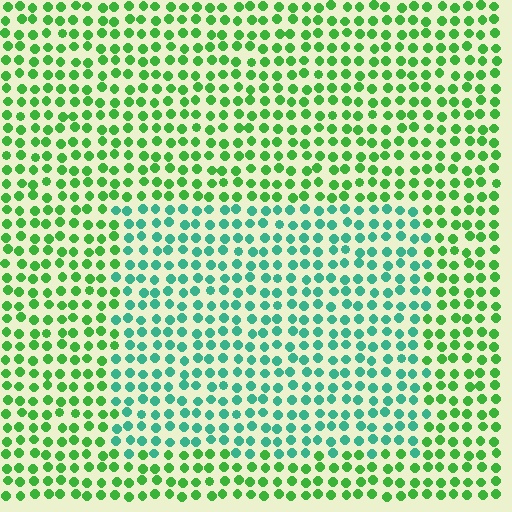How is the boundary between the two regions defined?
The boundary is defined purely by a slight shift in hue (about 43 degrees). Spacing, size, and orientation are identical on both sides.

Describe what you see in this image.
The image is filled with small green elements in a uniform arrangement. A rectangle-shaped region is visible where the elements are tinted to a slightly different hue, forming a subtle color boundary.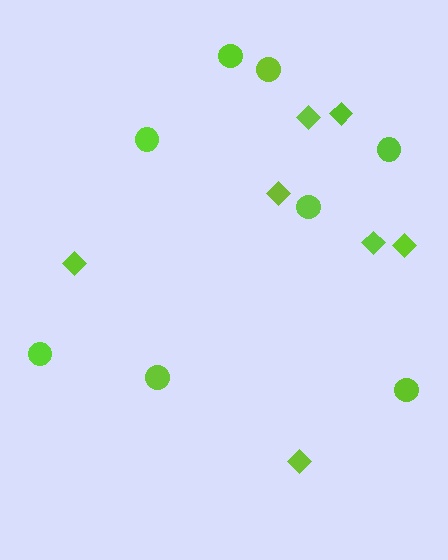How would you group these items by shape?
There are 2 groups: one group of diamonds (7) and one group of circles (8).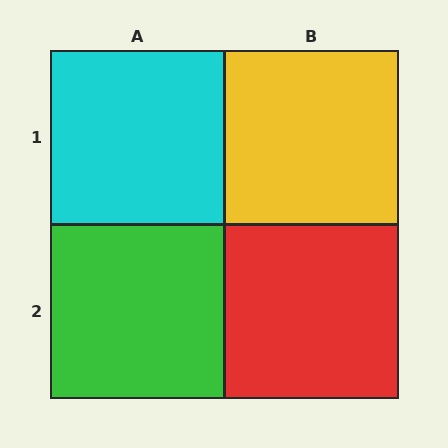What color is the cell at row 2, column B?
Red.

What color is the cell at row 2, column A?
Green.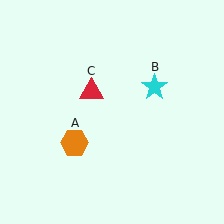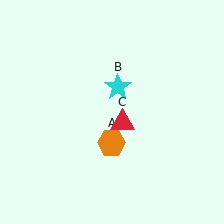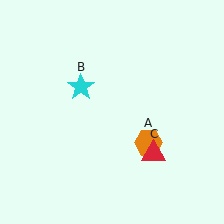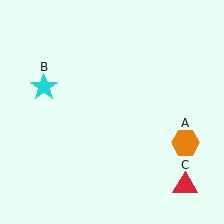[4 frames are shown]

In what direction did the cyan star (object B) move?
The cyan star (object B) moved left.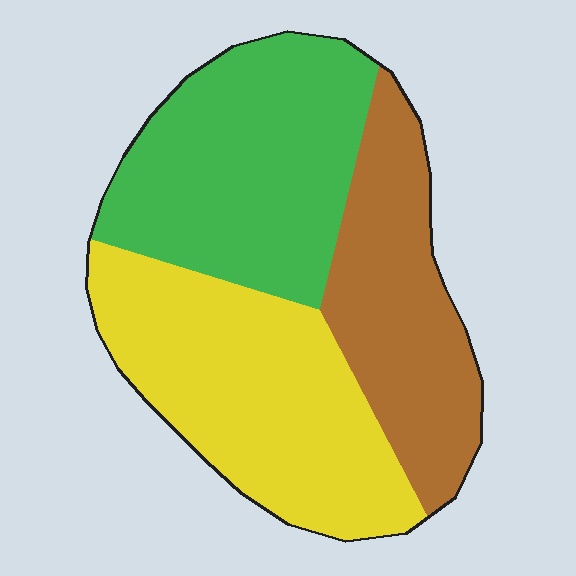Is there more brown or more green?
Green.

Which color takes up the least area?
Brown, at roughly 25%.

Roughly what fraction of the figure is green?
Green takes up about three eighths (3/8) of the figure.